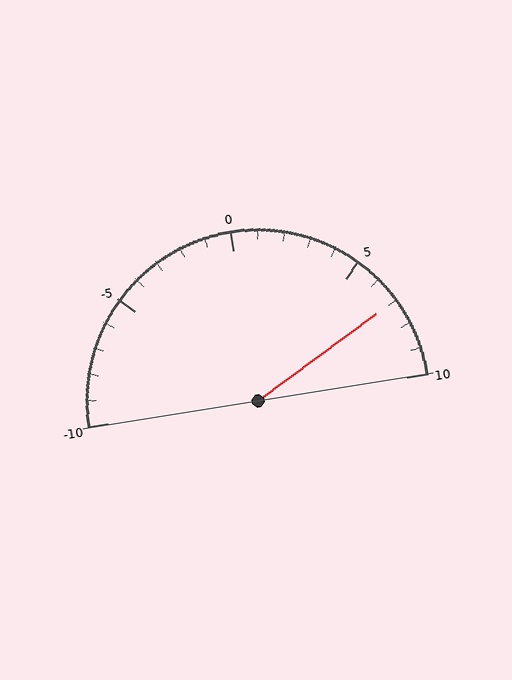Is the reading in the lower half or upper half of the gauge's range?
The reading is in the upper half of the range (-10 to 10).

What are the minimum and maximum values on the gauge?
The gauge ranges from -10 to 10.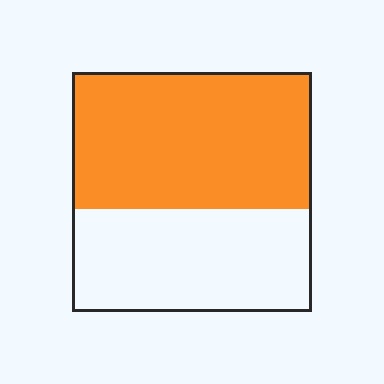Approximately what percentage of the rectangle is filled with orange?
Approximately 55%.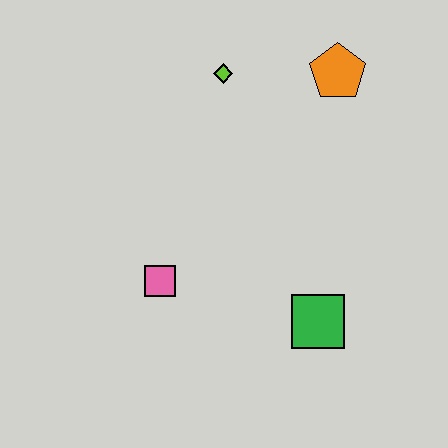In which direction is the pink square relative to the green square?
The pink square is to the left of the green square.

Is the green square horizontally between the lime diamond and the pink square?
No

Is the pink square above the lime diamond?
No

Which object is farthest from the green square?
The lime diamond is farthest from the green square.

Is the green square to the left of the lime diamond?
No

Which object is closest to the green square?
The pink square is closest to the green square.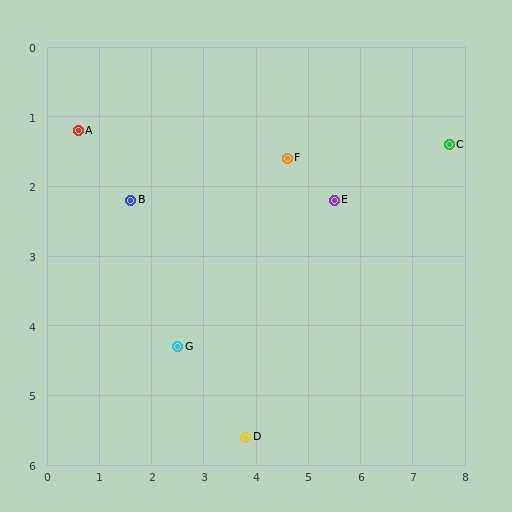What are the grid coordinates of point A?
Point A is at approximately (0.6, 1.2).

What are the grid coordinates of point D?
Point D is at approximately (3.8, 5.6).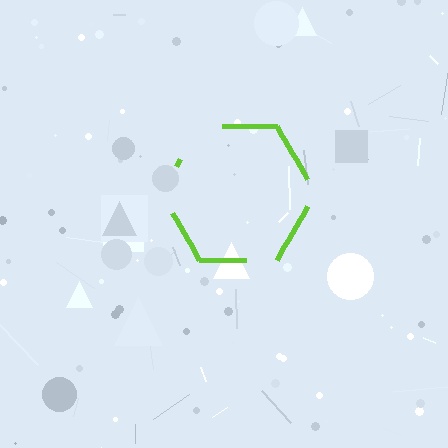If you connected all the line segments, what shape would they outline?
They would outline a hexagon.